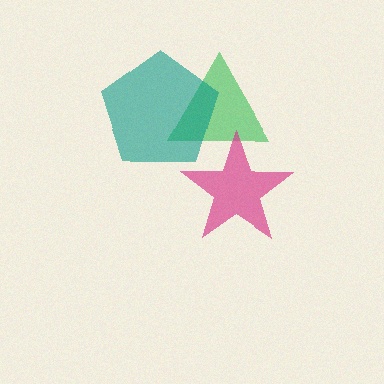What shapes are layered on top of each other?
The layered shapes are: a green triangle, a magenta star, a teal pentagon.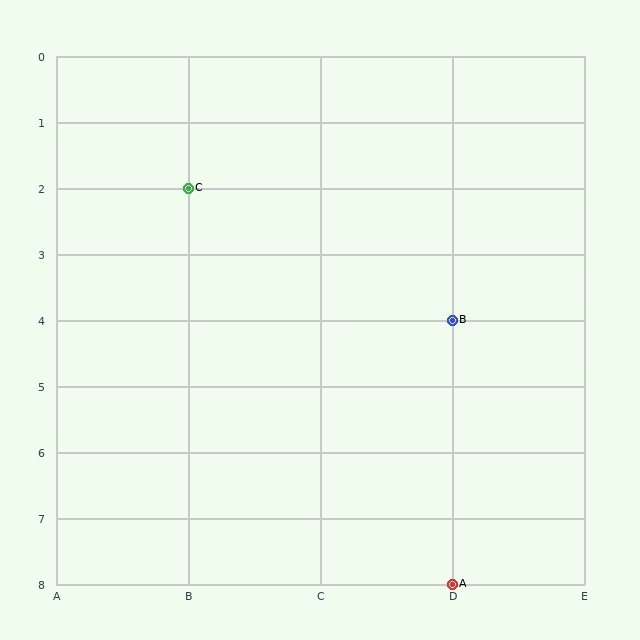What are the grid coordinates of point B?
Point B is at grid coordinates (D, 4).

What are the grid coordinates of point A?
Point A is at grid coordinates (D, 8).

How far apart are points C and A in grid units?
Points C and A are 2 columns and 6 rows apart (about 6.3 grid units diagonally).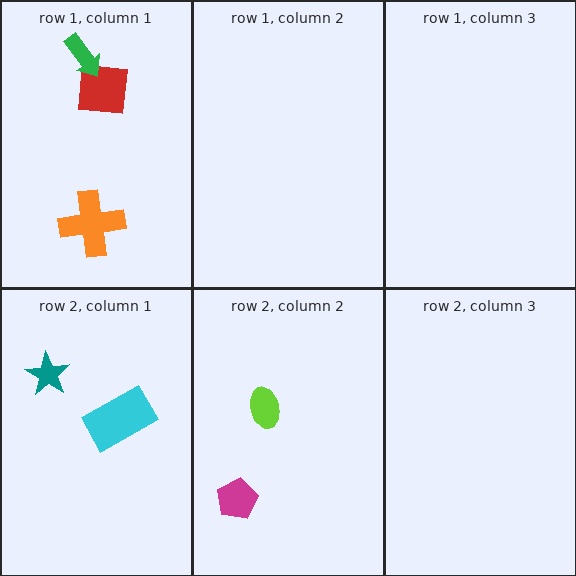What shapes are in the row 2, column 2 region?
The lime ellipse, the magenta pentagon.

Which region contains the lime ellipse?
The row 2, column 2 region.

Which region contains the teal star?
The row 2, column 1 region.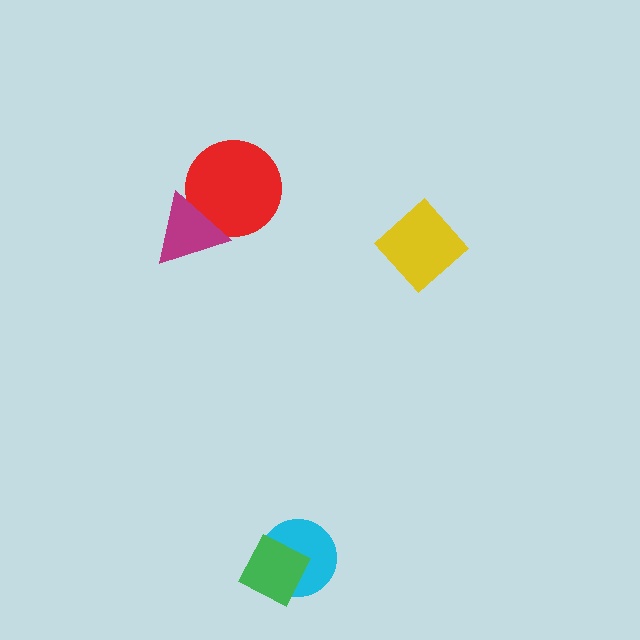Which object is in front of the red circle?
The magenta triangle is in front of the red circle.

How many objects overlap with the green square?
1 object overlaps with the green square.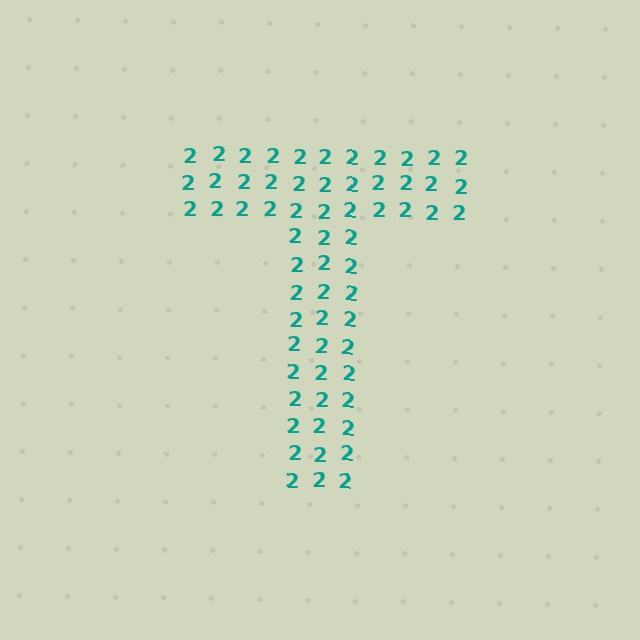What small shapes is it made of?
It is made of small digit 2's.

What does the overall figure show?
The overall figure shows the letter T.